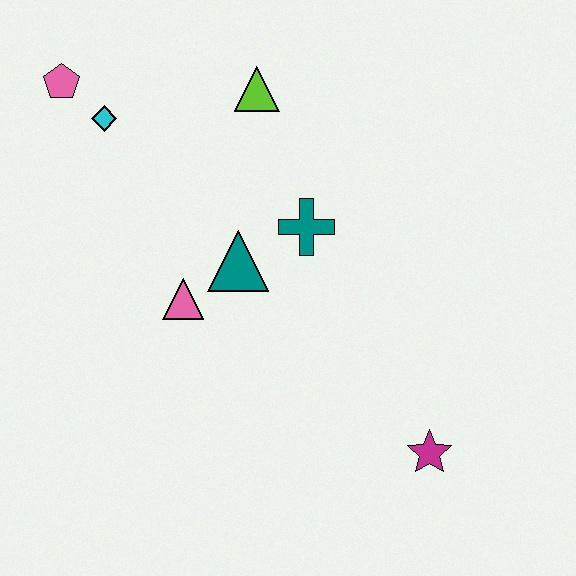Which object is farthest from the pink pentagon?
The magenta star is farthest from the pink pentagon.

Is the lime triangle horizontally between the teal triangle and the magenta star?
Yes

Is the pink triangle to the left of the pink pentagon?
No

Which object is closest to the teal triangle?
The pink triangle is closest to the teal triangle.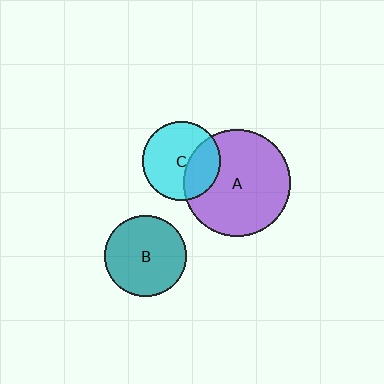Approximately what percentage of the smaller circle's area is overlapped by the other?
Approximately 35%.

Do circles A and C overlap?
Yes.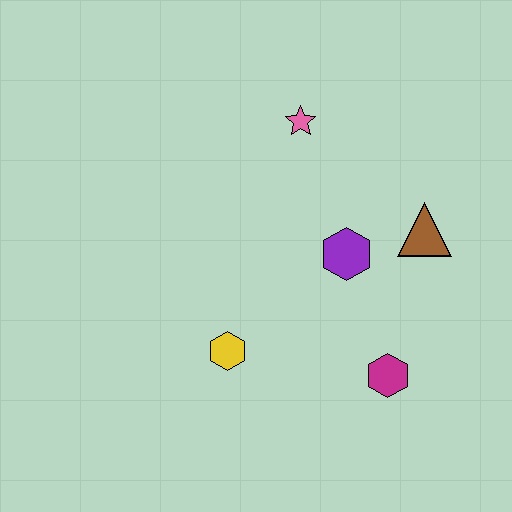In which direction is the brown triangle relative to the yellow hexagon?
The brown triangle is to the right of the yellow hexagon.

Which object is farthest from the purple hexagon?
The yellow hexagon is farthest from the purple hexagon.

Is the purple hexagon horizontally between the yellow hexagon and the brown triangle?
Yes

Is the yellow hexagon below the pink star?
Yes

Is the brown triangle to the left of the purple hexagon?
No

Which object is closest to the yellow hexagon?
The purple hexagon is closest to the yellow hexagon.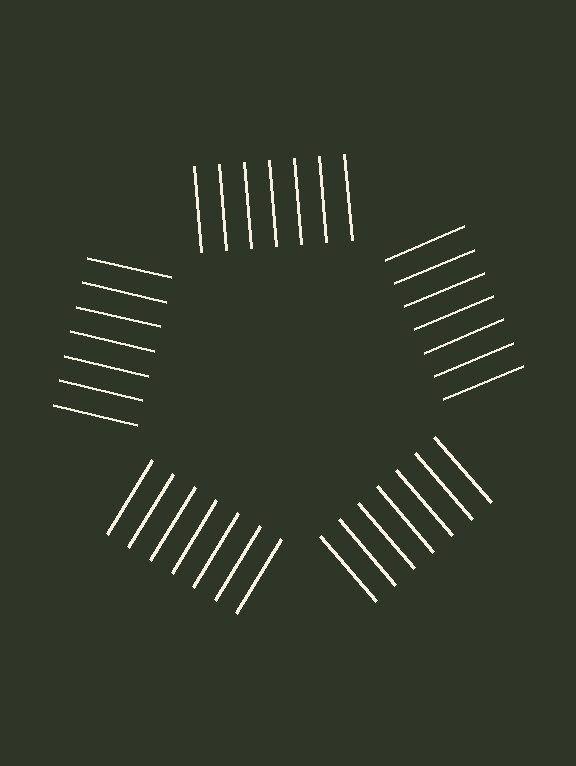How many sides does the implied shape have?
5 sides — the line-ends trace a pentagon.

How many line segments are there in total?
35 — 7 along each of the 5 edges.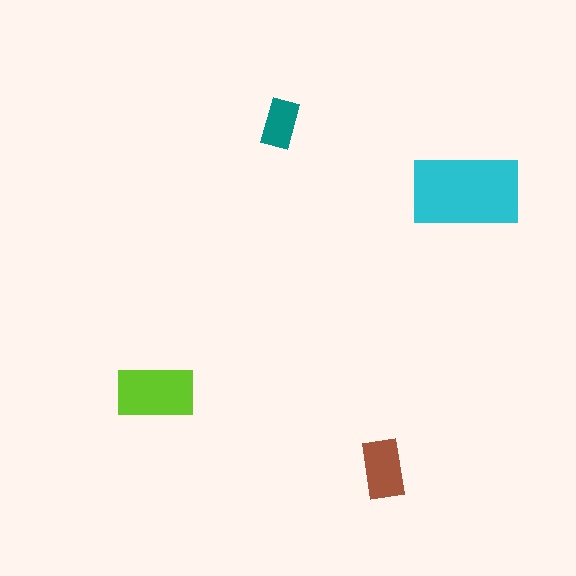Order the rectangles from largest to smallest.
the cyan one, the lime one, the brown one, the teal one.